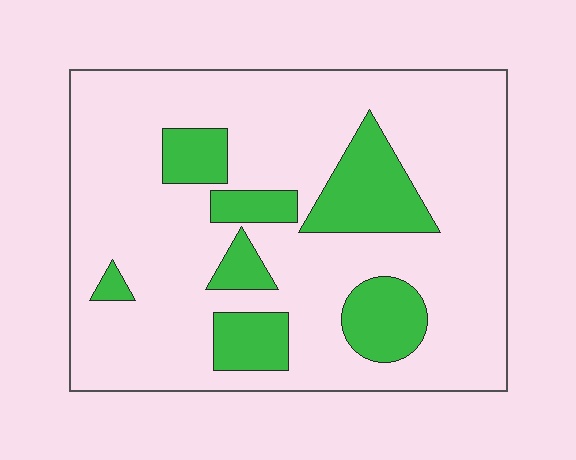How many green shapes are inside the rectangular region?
7.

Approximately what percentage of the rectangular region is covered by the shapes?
Approximately 20%.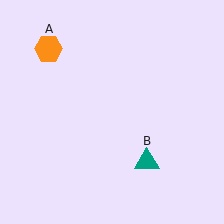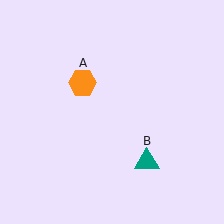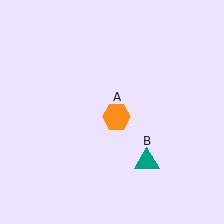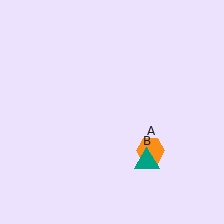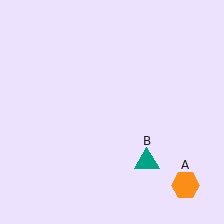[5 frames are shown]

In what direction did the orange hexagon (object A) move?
The orange hexagon (object A) moved down and to the right.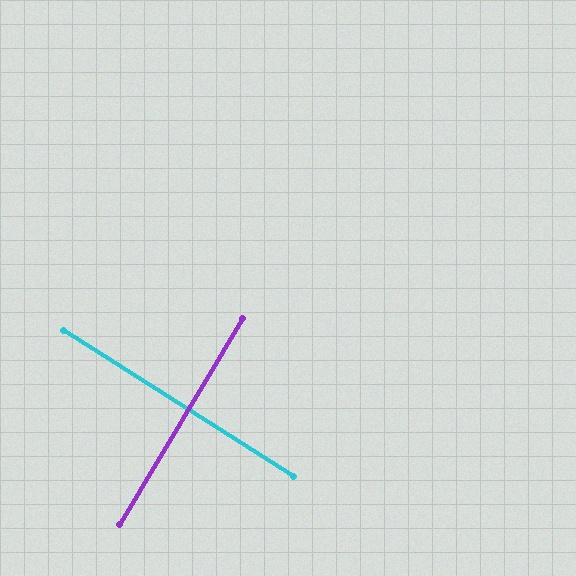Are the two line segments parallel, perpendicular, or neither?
Perpendicular — they meet at approximately 88°.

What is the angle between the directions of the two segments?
Approximately 88 degrees.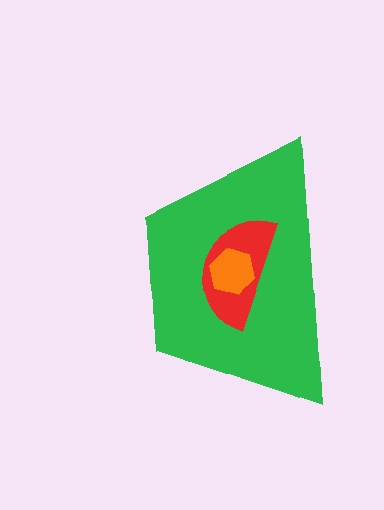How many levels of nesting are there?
3.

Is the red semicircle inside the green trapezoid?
Yes.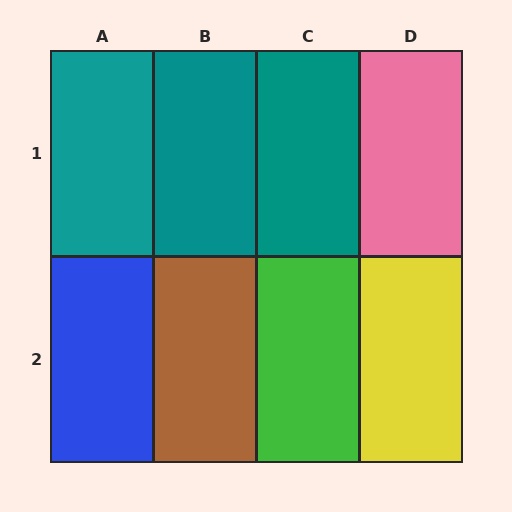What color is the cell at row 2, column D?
Yellow.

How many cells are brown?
1 cell is brown.